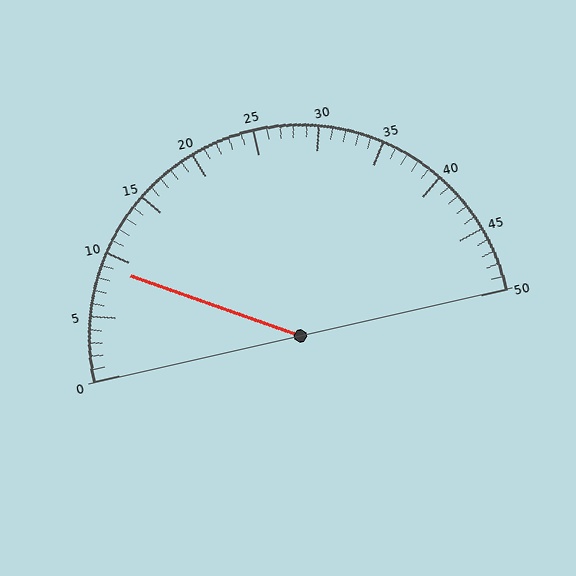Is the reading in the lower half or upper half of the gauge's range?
The reading is in the lower half of the range (0 to 50).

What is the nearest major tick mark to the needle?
The nearest major tick mark is 10.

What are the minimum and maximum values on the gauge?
The gauge ranges from 0 to 50.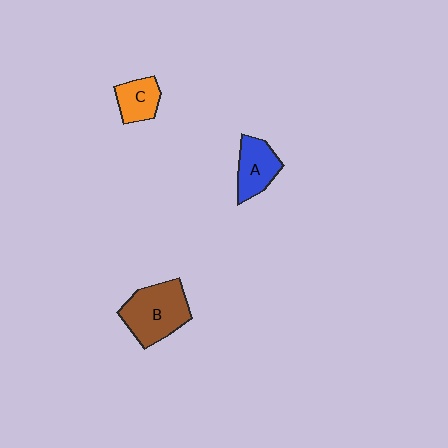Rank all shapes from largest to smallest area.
From largest to smallest: B (brown), A (blue), C (orange).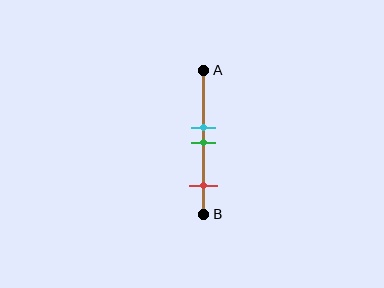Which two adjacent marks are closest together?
The cyan and green marks are the closest adjacent pair.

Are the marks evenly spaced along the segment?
No, the marks are not evenly spaced.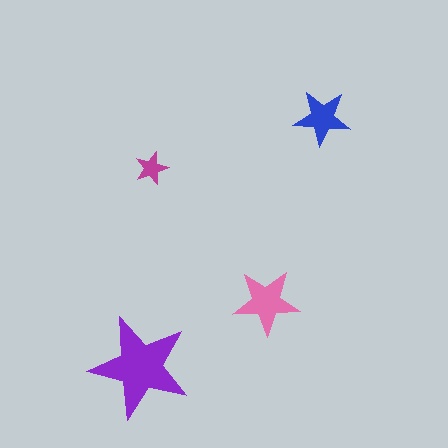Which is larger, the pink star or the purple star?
The purple one.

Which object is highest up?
The blue star is topmost.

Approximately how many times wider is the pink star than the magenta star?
About 2 times wider.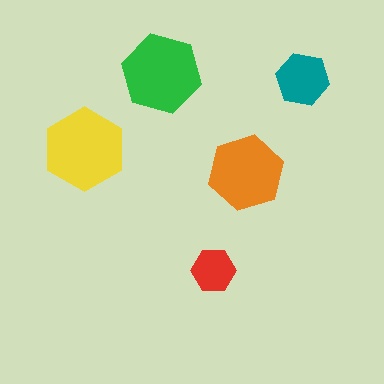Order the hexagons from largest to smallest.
the yellow one, the green one, the orange one, the teal one, the red one.